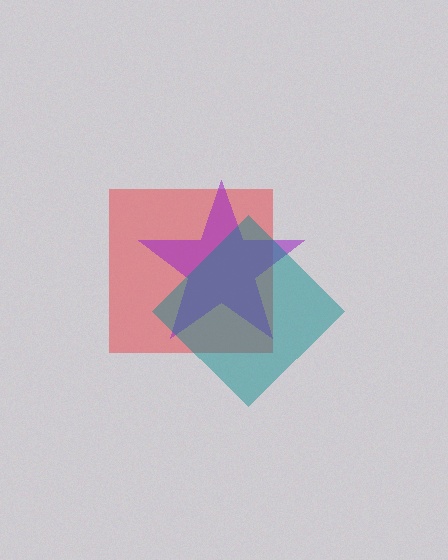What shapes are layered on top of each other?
The layered shapes are: a red square, a purple star, a teal diamond.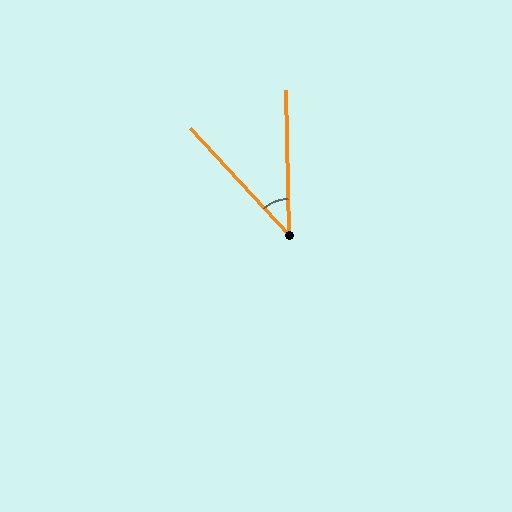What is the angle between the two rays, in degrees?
Approximately 42 degrees.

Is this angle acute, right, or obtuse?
It is acute.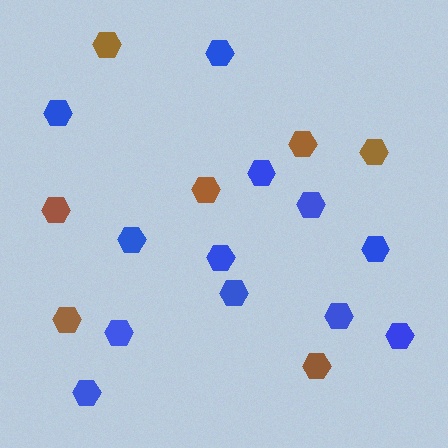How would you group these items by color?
There are 2 groups: one group of brown hexagons (7) and one group of blue hexagons (12).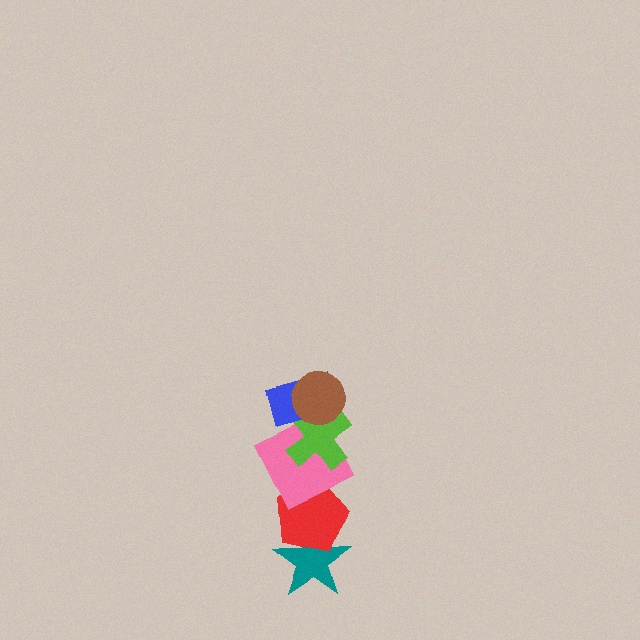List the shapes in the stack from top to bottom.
From top to bottom: the brown circle, the blue rectangle, the lime cross, the pink square, the red pentagon, the teal star.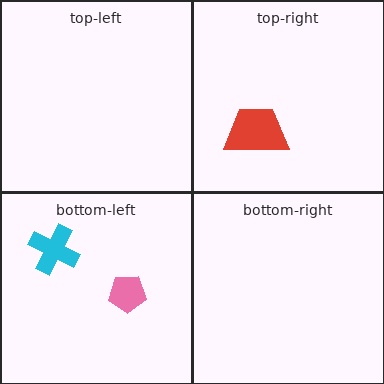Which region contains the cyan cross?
The bottom-left region.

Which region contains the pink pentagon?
The bottom-left region.